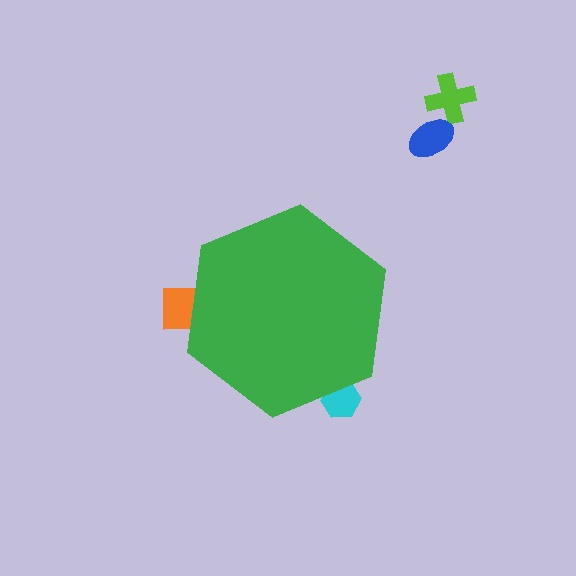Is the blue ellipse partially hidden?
No, the blue ellipse is fully visible.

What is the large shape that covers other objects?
A green hexagon.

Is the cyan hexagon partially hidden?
Yes, the cyan hexagon is partially hidden behind the green hexagon.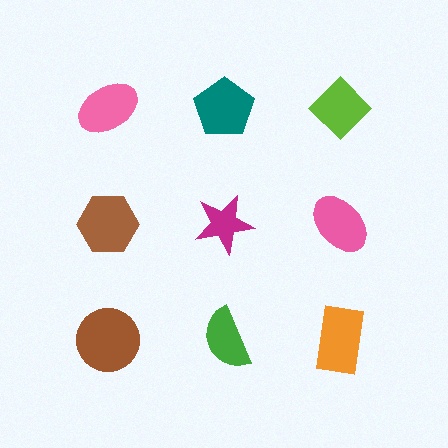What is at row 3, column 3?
An orange rectangle.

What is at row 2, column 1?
A brown hexagon.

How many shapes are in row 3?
3 shapes.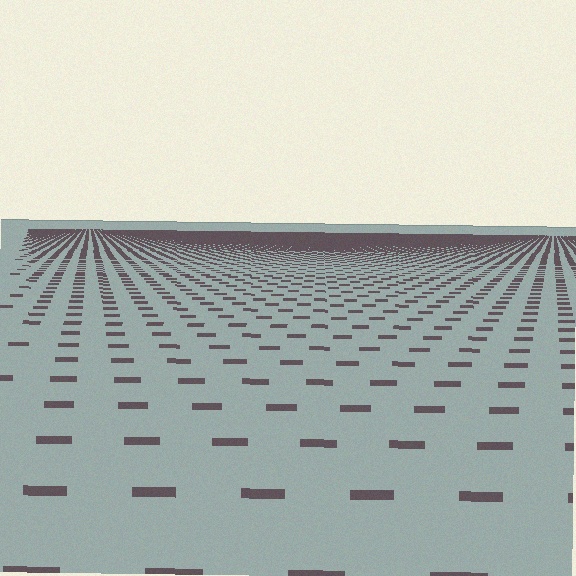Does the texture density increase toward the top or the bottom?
Density increases toward the top.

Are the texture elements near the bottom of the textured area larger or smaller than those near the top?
Larger. Near the bottom, elements are closer to the viewer and appear at a bigger on-screen size.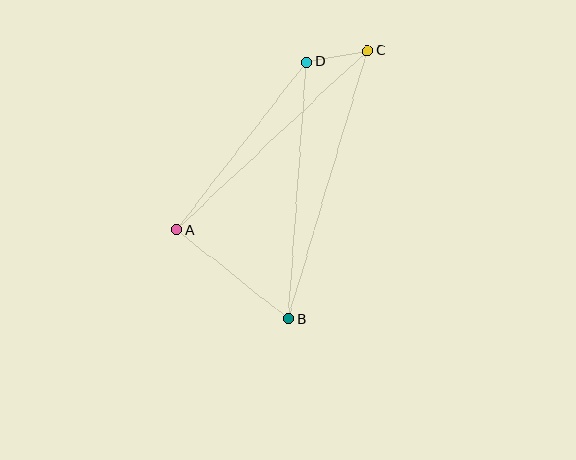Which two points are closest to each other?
Points C and D are closest to each other.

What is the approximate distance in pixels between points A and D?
The distance between A and D is approximately 212 pixels.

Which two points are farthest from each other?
Points B and C are farthest from each other.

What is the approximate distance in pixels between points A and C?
The distance between A and C is approximately 262 pixels.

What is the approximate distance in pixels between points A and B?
The distance between A and B is approximately 142 pixels.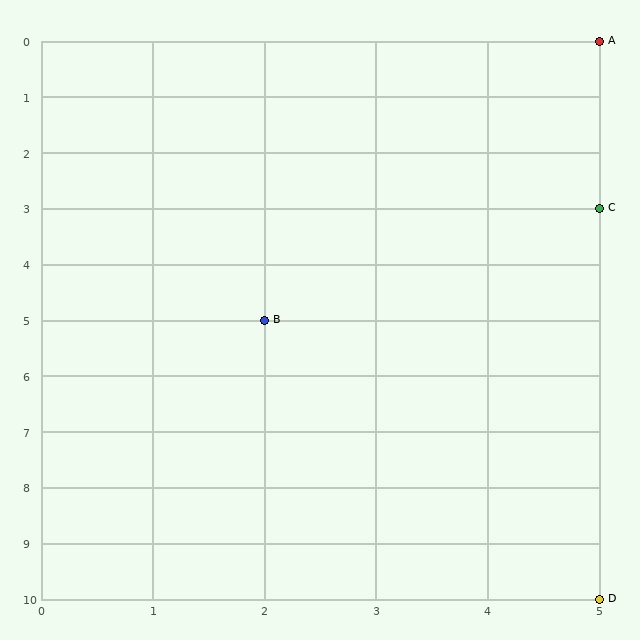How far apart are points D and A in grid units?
Points D and A are 10 rows apart.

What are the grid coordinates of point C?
Point C is at grid coordinates (5, 3).